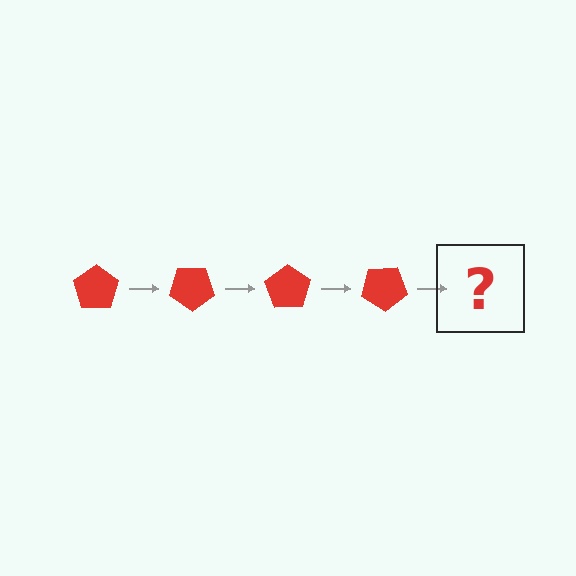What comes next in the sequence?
The next element should be a red pentagon rotated 140 degrees.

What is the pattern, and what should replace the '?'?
The pattern is that the pentagon rotates 35 degrees each step. The '?' should be a red pentagon rotated 140 degrees.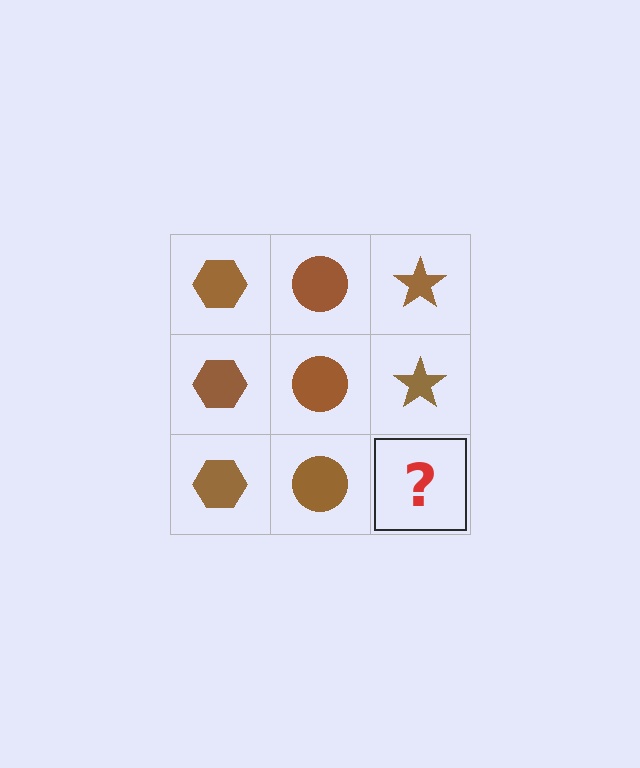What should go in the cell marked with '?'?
The missing cell should contain a brown star.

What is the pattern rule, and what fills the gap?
The rule is that each column has a consistent shape. The gap should be filled with a brown star.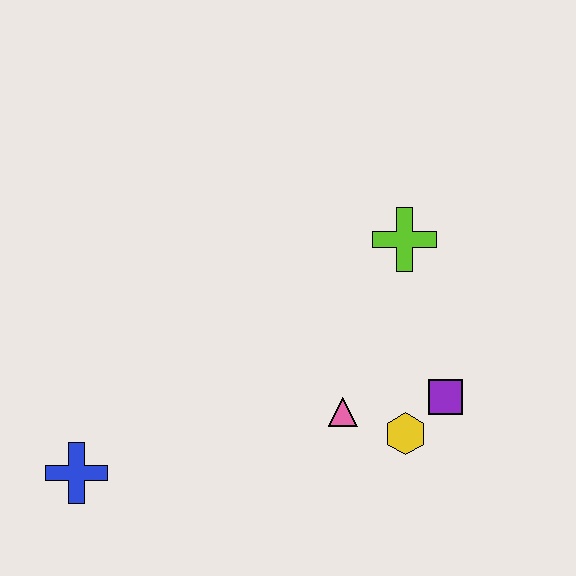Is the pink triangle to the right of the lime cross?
No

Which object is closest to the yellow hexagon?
The purple square is closest to the yellow hexagon.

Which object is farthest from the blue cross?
The lime cross is farthest from the blue cross.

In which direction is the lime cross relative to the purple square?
The lime cross is above the purple square.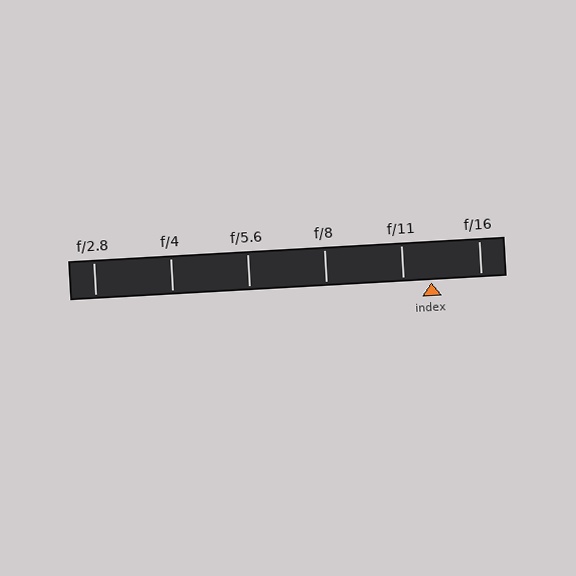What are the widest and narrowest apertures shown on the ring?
The widest aperture shown is f/2.8 and the narrowest is f/16.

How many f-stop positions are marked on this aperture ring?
There are 6 f-stop positions marked.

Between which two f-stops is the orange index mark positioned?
The index mark is between f/11 and f/16.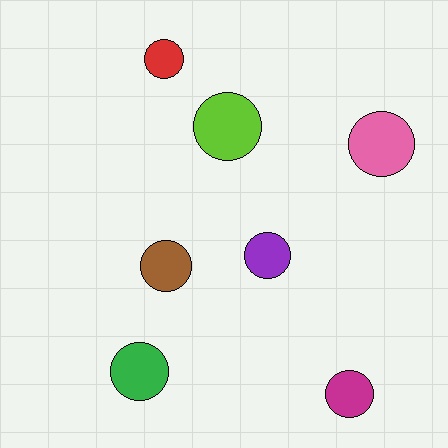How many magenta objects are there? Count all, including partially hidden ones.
There is 1 magenta object.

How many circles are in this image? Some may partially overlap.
There are 7 circles.